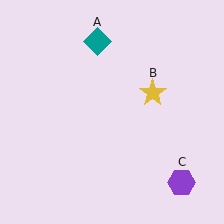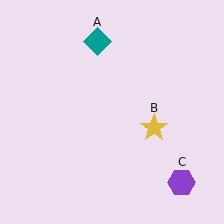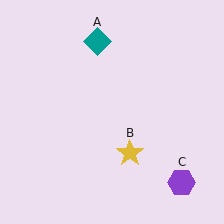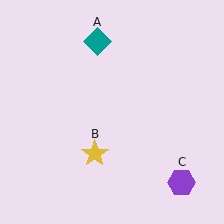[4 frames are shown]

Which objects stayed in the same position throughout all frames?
Teal diamond (object A) and purple hexagon (object C) remained stationary.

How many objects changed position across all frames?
1 object changed position: yellow star (object B).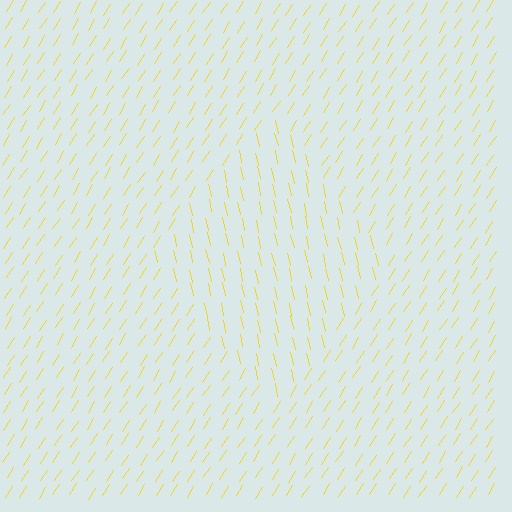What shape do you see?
I see a diamond.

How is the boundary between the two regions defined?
The boundary is defined purely by a change in line orientation (approximately 45 degrees difference). All lines are the same color and thickness.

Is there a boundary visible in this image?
Yes, there is a texture boundary formed by a change in line orientation.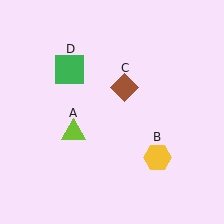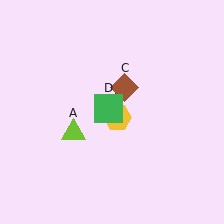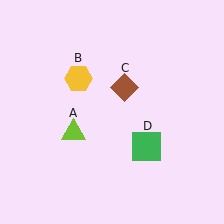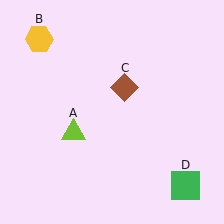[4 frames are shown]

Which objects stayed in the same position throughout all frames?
Lime triangle (object A) and brown diamond (object C) remained stationary.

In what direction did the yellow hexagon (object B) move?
The yellow hexagon (object B) moved up and to the left.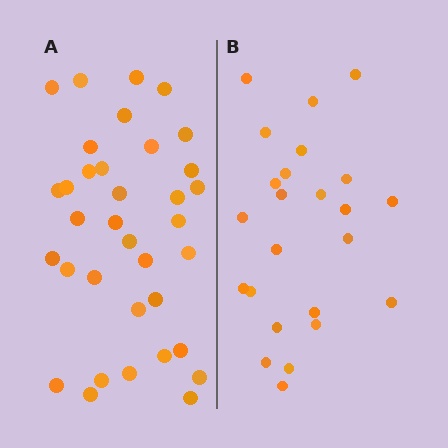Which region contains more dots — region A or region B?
Region A (the left region) has more dots.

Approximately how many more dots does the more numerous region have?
Region A has roughly 12 or so more dots than region B.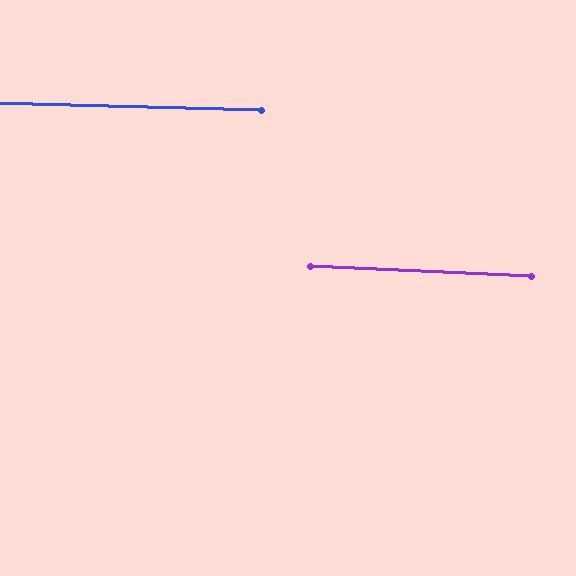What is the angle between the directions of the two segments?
Approximately 1 degree.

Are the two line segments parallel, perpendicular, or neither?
Parallel — their directions differ by only 0.9°.